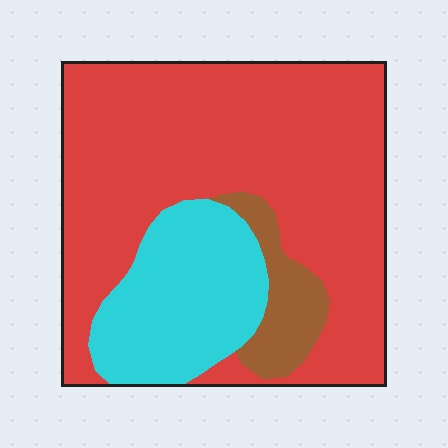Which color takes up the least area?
Brown, at roughly 10%.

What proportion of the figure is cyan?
Cyan takes up about one quarter (1/4) of the figure.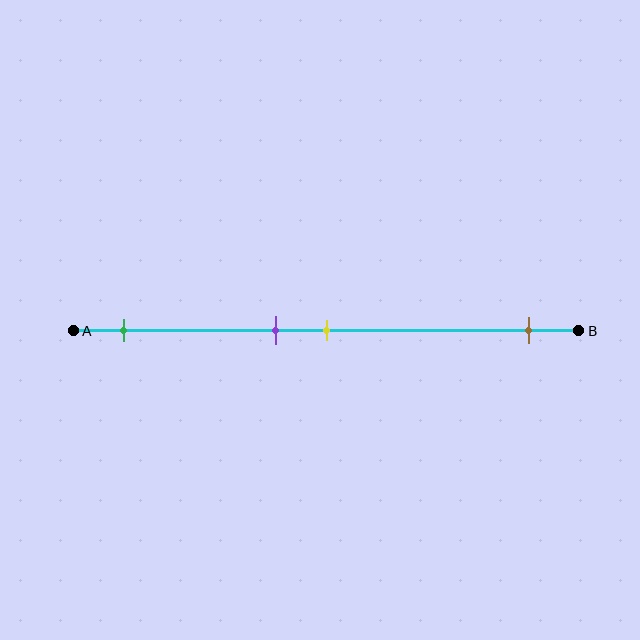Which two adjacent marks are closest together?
The purple and yellow marks are the closest adjacent pair.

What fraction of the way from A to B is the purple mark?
The purple mark is approximately 40% (0.4) of the way from A to B.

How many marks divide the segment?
There are 4 marks dividing the segment.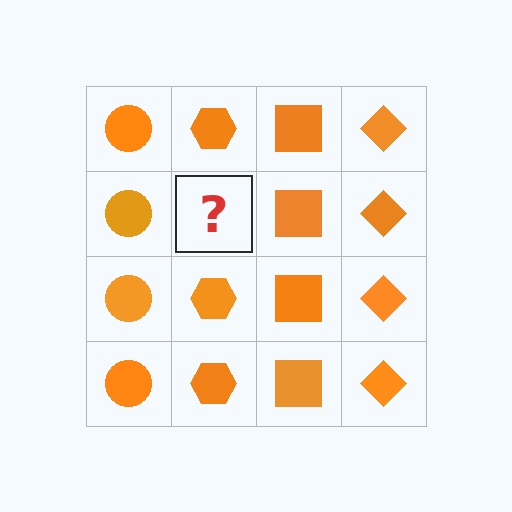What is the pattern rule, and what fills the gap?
The rule is that each column has a consistent shape. The gap should be filled with an orange hexagon.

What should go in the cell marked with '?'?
The missing cell should contain an orange hexagon.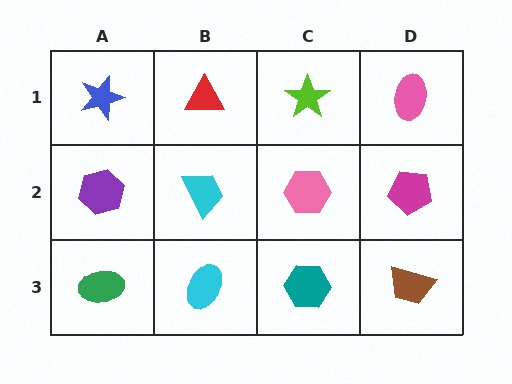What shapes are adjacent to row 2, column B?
A red triangle (row 1, column B), a cyan ellipse (row 3, column B), a purple hexagon (row 2, column A), a pink hexagon (row 2, column C).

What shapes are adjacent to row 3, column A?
A purple hexagon (row 2, column A), a cyan ellipse (row 3, column B).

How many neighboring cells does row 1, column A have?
2.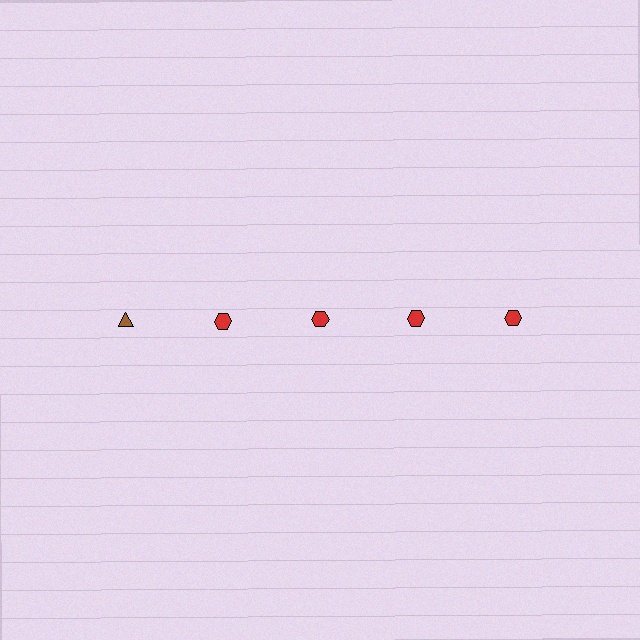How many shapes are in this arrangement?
There are 5 shapes arranged in a grid pattern.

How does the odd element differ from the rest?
It differs in both color (brown instead of red) and shape (triangle instead of hexagon).